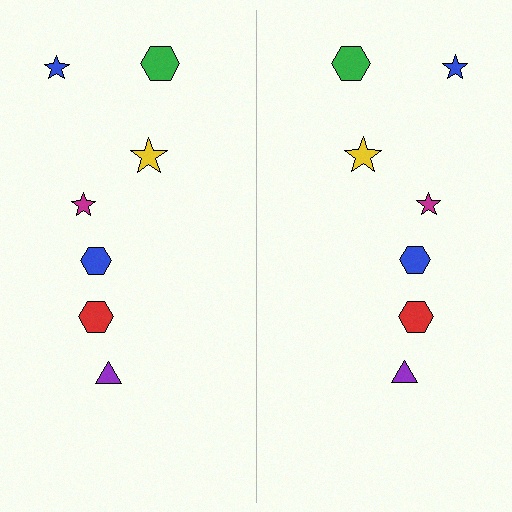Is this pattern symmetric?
Yes, this pattern has bilateral (reflection) symmetry.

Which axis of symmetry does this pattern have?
The pattern has a vertical axis of symmetry running through the center of the image.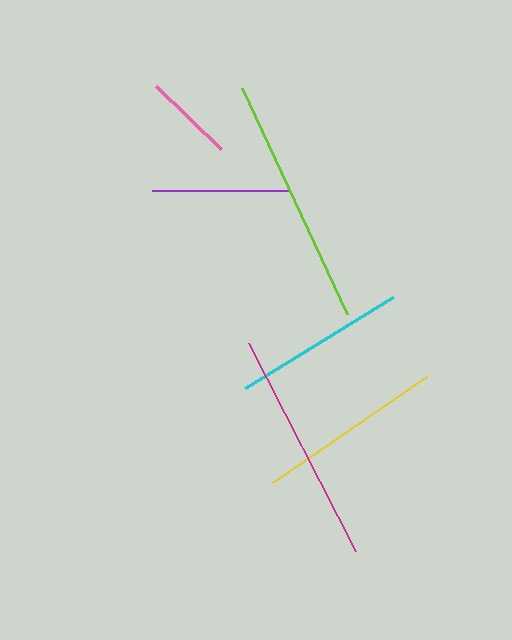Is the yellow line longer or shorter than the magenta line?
The magenta line is longer than the yellow line.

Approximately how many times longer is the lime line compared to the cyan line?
The lime line is approximately 1.4 times the length of the cyan line.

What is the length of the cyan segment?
The cyan segment is approximately 173 pixels long.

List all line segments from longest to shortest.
From longest to shortest: lime, magenta, yellow, cyan, purple, pink.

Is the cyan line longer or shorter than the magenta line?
The magenta line is longer than the cyan line.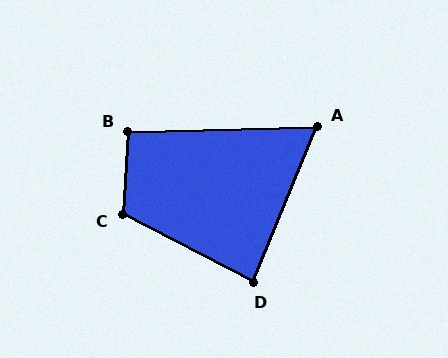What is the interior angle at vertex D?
Approximately 85 degrees (approximately right).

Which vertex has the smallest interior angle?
A, at approximately 66 degrees.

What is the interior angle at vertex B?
Approximately 95 degrees (approximately right).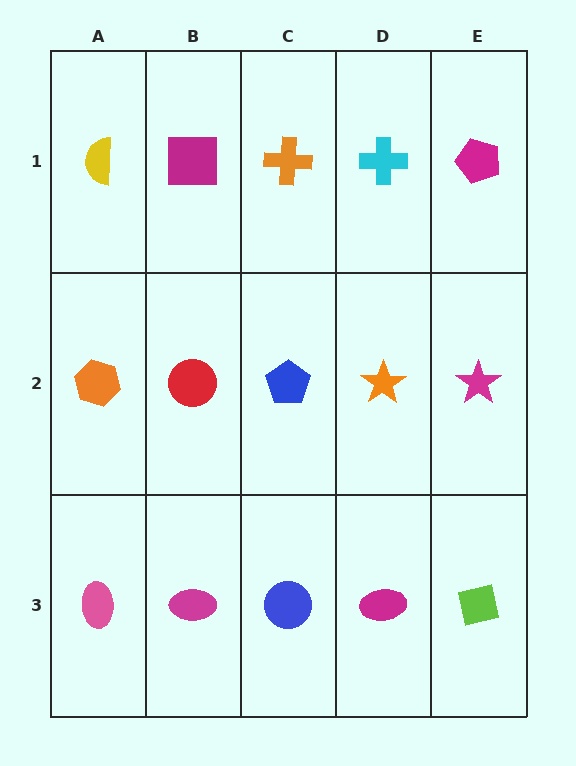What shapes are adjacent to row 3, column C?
A blue pentagon (row 2, column C), a magenta ellipse (row 3, column B), a magenta ellipse (row 3, column D).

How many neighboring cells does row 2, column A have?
3.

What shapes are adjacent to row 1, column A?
An orange hexagon (row 2, column A), a magenta square (row 1, column B).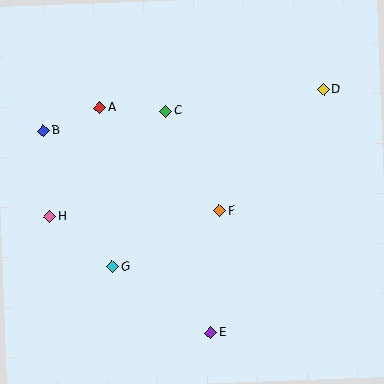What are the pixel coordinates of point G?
Point G is at (113, 267).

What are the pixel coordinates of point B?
Point B is at (43, 130).